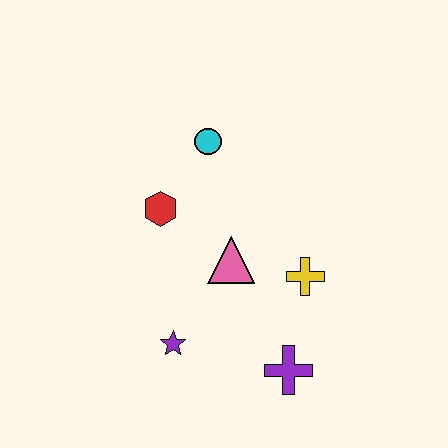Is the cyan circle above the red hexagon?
Yes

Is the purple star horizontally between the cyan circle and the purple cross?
No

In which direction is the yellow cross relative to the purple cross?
The yellow cross is above the purple cross.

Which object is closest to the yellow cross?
The pink triangle is closest to the yellow cross.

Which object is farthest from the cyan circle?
The purple cross is farthest from the cyan circle.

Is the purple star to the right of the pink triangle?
No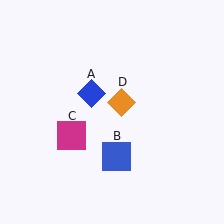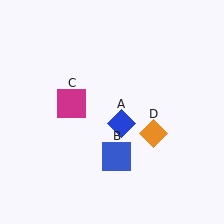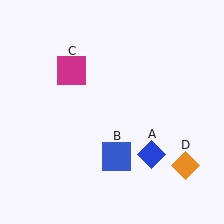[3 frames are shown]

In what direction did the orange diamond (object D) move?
The orange diamond (object D) moved down and to the right.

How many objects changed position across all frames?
3 objects changed position: blue diamond (object A), magenta square (object C), orange diamond (object D).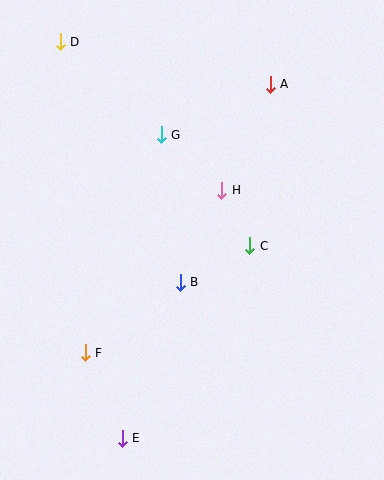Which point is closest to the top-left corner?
Point D is closest to the top-left corner.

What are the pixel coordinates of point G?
Point G is at (161, 135).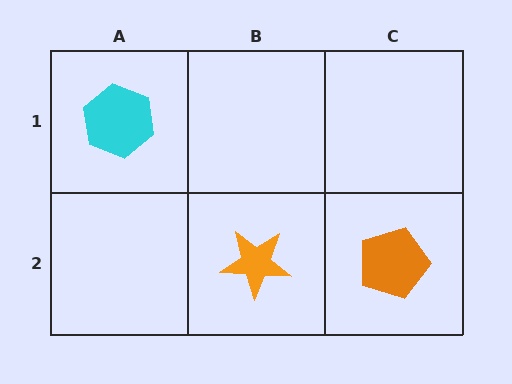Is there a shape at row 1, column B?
No, that cell is empty.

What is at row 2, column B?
An orange star.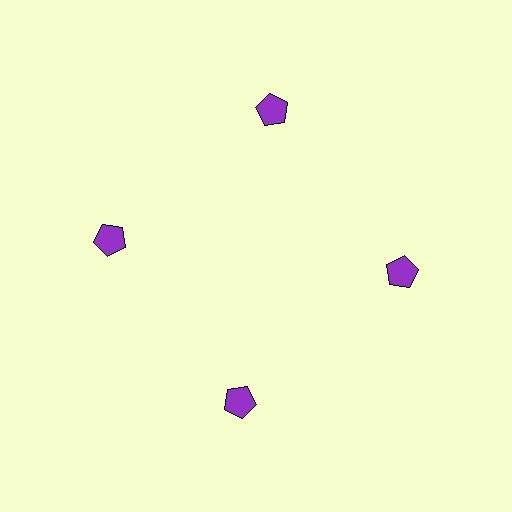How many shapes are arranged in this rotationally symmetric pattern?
There are 4 shapes, arranged in 4 groups of 1.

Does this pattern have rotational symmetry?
Yes, this pattern has 4-fold rotational symmetry. It looks the same after rotating 90 degrees around the center.